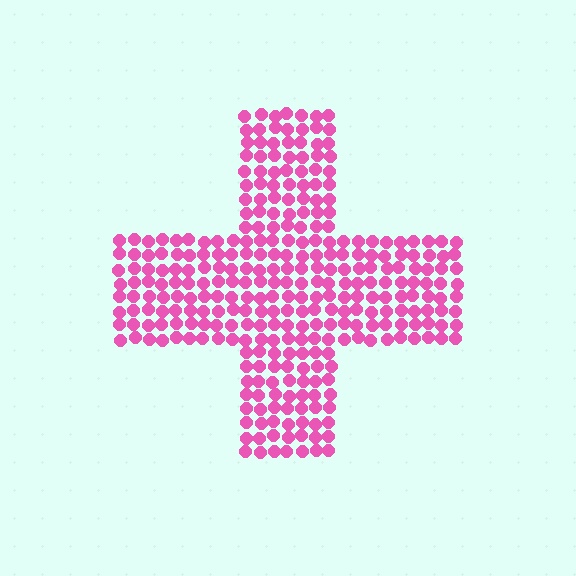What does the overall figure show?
The overall figure shows a cross.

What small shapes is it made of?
It is made of small circles.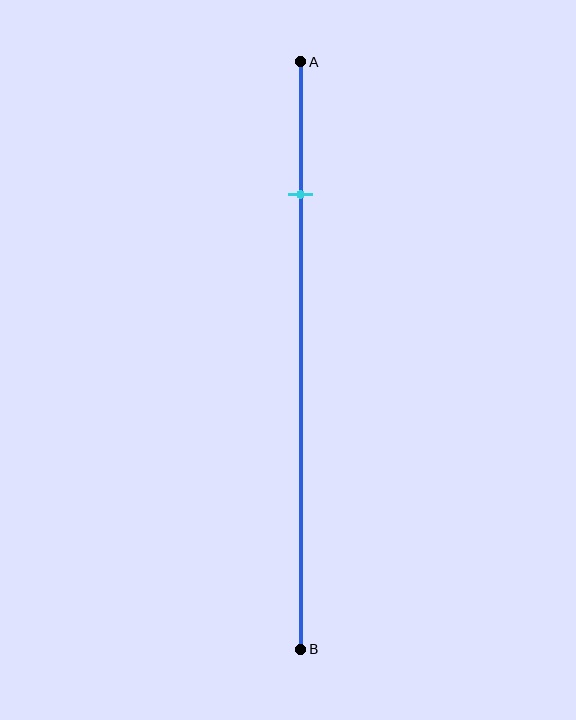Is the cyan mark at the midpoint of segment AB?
No, the mark is at about 25% from A, not at the 50% midpoint.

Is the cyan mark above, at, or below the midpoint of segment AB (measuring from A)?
The cyan mark is above the midpoint of segment AB.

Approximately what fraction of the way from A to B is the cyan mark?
The cyan mark is approximately 25% of the way from A to B.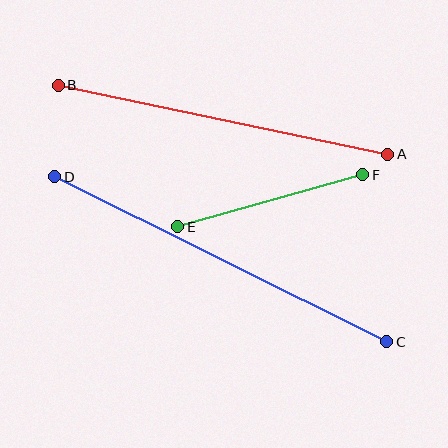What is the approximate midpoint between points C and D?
The midpoint is at approximately (221, 259) pixels.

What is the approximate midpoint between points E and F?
The midpoint is at approximately (270, 201) pixels.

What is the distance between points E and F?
The distance is approximately 192 pixels.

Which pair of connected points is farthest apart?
Points C and D are farthest apart.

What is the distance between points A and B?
The distance is approximately 337 pixels.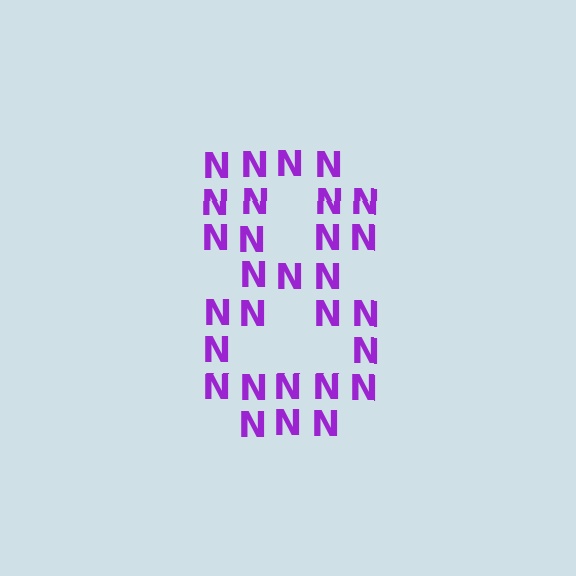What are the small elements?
The small elements are letter N's.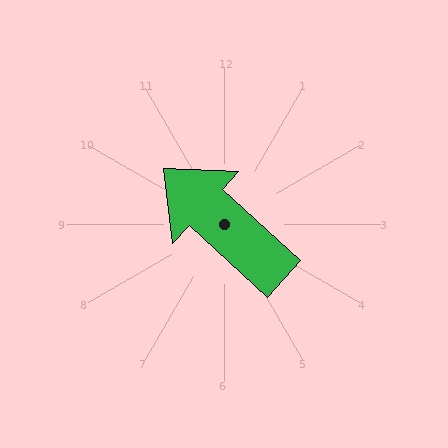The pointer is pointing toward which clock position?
Roughly 10 o'clock.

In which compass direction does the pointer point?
Northwest.